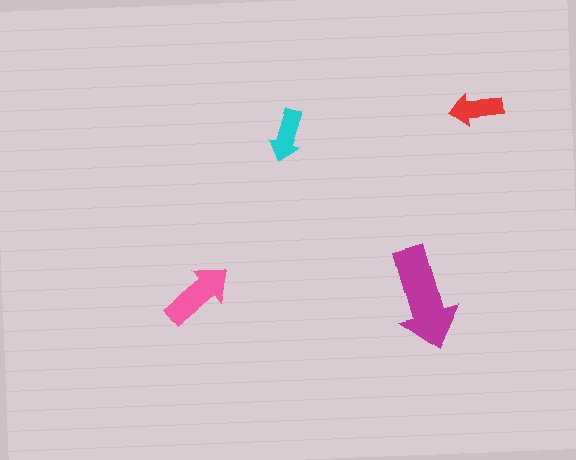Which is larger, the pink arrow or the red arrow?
The pink one.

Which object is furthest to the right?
The red arrow is rightmost.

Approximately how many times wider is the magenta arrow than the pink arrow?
About 1.5 times wider.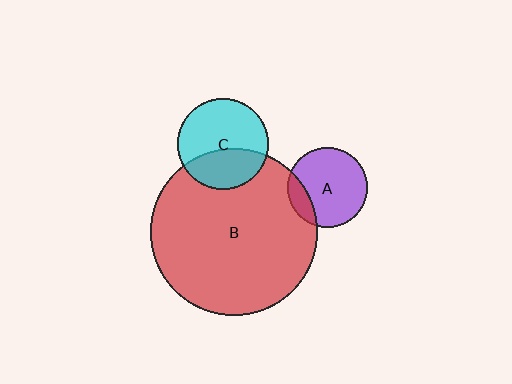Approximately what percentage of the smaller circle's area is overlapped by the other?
Approximately 40%.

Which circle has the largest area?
Circle B (red).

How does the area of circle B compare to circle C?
Approximately 3.4 times.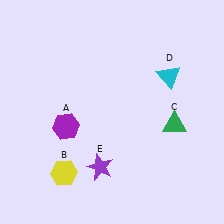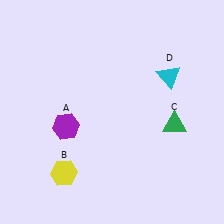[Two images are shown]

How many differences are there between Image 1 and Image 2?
There is 1 difference between the two images.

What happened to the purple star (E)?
The purple star (E) was removed in Image 2. It was in the bottom-left area of Image 1.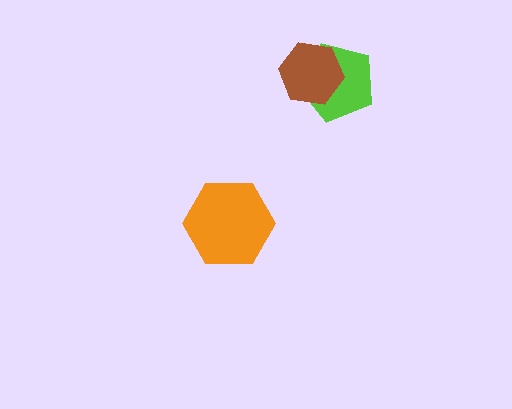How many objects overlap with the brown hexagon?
1 object overlaps with the brown hexagon.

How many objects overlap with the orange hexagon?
0 objects overlap with the orange hexagon.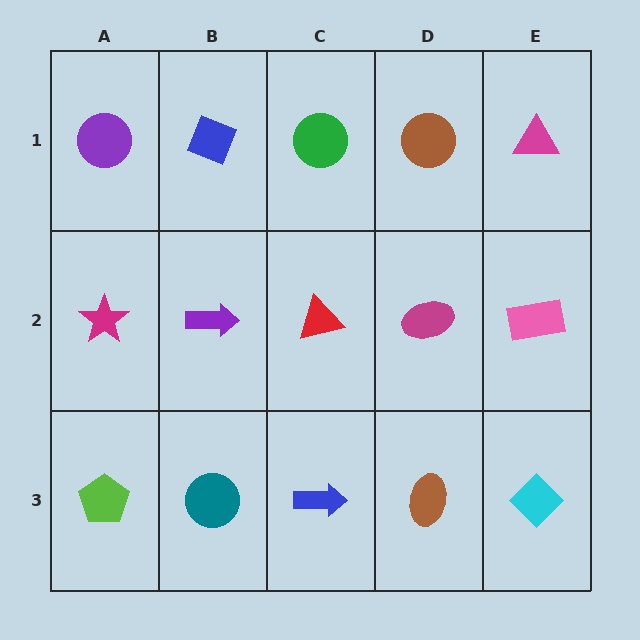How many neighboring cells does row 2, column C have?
4.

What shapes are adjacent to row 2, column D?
A brown circle (row 1, column D), a brown ellipse (row 3, column D), a red triangle (row 2, column C), a pink rectangle (row 2, column E).